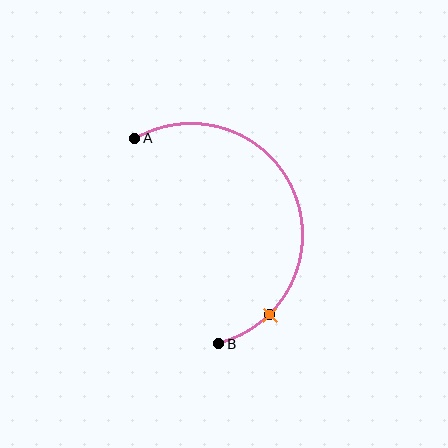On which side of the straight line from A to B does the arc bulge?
The arc bulges to the right of the straight line connecting A and B.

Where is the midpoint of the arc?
The arc midpoint is the point on the curve farthest from the straight line joining A and B. It sits to the right of that line.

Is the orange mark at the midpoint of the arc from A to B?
No. The orange mark lies on the arc but is closer to endpoint B. The arc midpoint would be at the point on the curve equidistant along the arc from both A and B.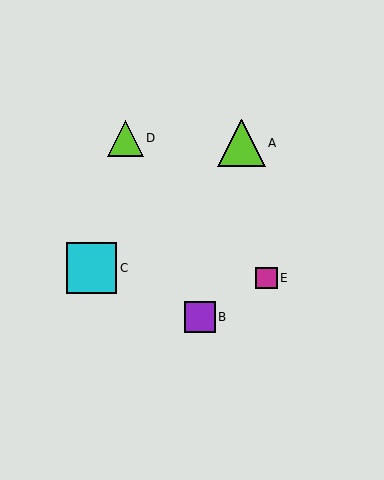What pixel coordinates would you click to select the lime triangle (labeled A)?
Click at (241, 143) to select the lime triangle A.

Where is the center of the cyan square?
The center of the cyan square is at (92, 268).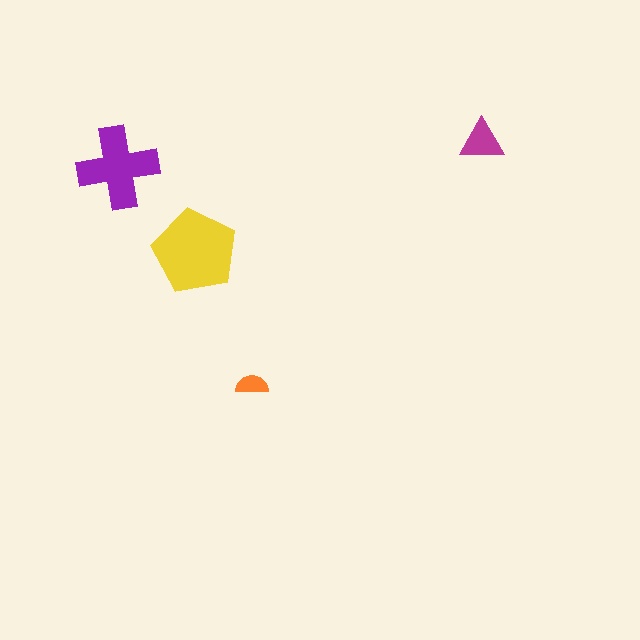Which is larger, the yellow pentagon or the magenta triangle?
The yellow pentagon.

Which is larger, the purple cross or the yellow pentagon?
The yellow pentagon.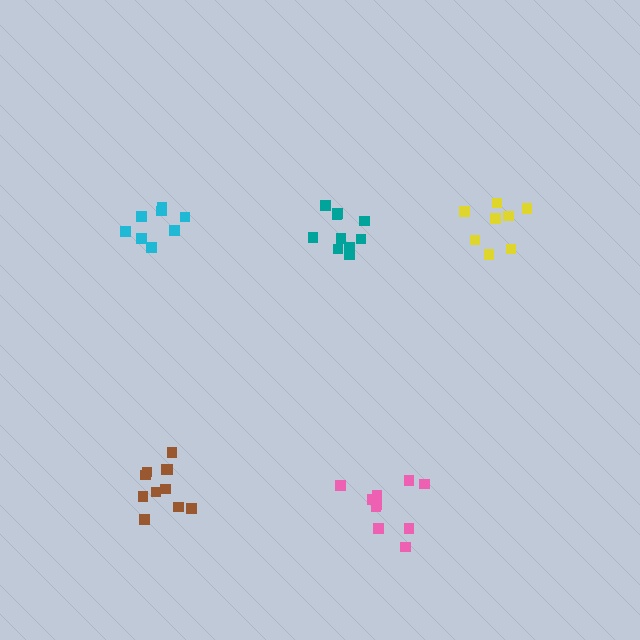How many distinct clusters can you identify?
There are 5 distinct clusters.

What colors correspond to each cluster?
The clusters are colored: yellow, teal, cyan, pink, brown.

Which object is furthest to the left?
The cyan cluster is leftmost.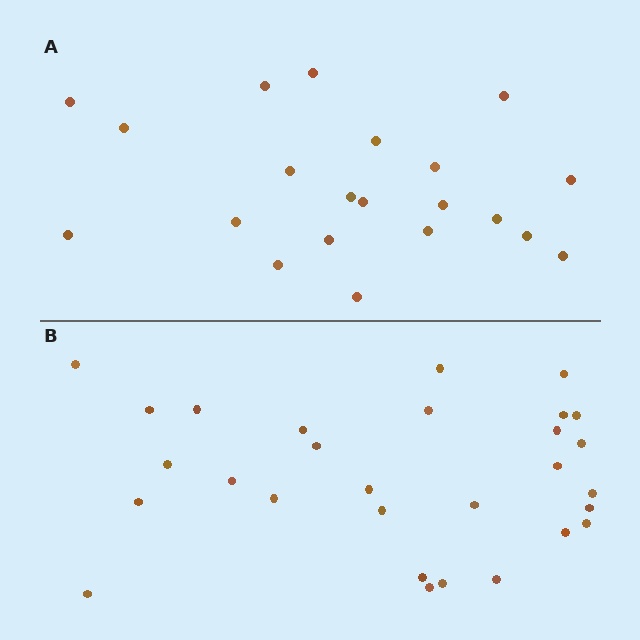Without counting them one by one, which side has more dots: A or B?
Region B (the bottom region) has more dots.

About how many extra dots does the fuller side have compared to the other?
Region B has roughly 8 or so more dots than region A.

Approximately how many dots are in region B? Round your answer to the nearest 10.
About 30 dots. (The exact count is 29, which rounds to 30.)